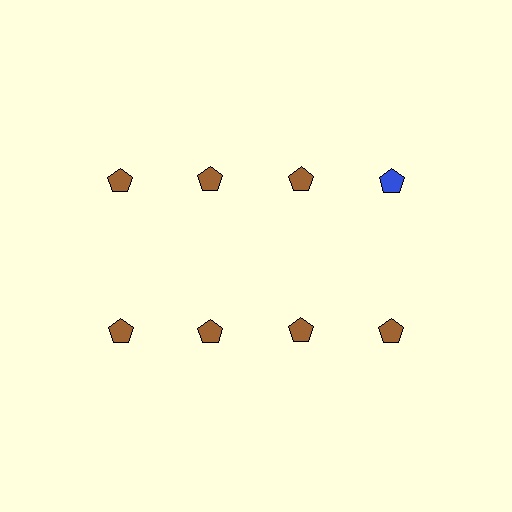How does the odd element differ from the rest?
It has a different color: blue instead of brown.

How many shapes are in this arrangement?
There are 8 shapes arranged in a grid pattern.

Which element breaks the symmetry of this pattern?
The blue pentagon in the top row, second from right column breaks the symmetry. All other shapes are brown pentagons.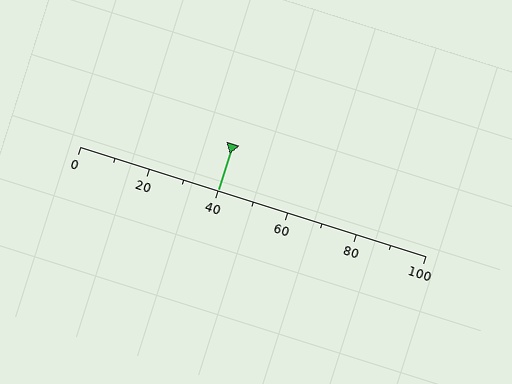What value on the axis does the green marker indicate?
The marker indicates approximately 40.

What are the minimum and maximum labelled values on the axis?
The axis runs from 0 to 100.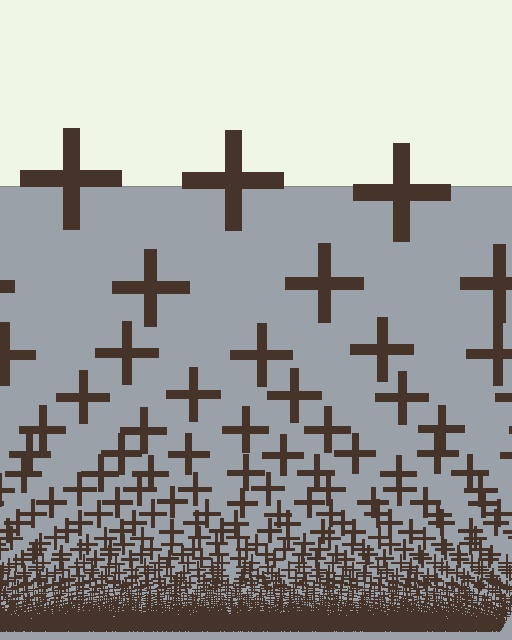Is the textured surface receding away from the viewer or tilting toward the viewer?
The surface appears to tilt toward the viewer. Texture elements get larger and sparser toward the top.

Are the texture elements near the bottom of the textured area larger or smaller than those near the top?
Smaller. The gradient is inverted — elements near the bottom are smaller and denser.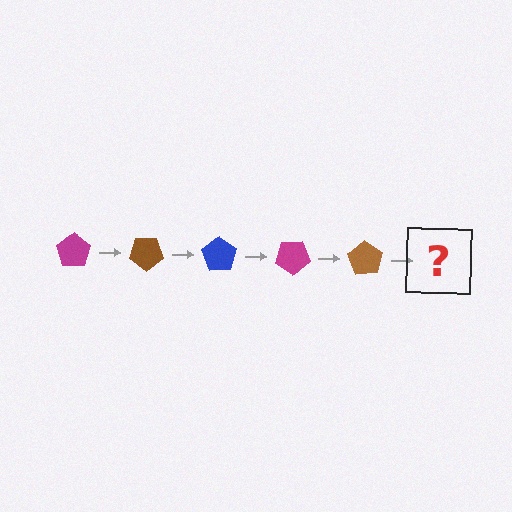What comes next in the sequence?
The next element should be a blue pentagon, rotated 175 degrees from the start.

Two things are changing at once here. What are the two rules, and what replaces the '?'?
The two rules are that it rotates 35 degrees each step and the color cycles through magenta, brown, and blue. The '?' should be a blue pentagon, rotated 175 degrees from the start.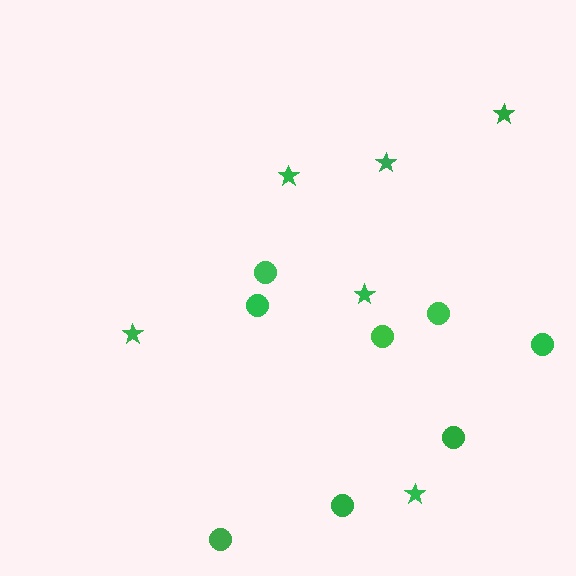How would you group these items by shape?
There are 2 groups: one group of stars (6) and one group of circles (8).